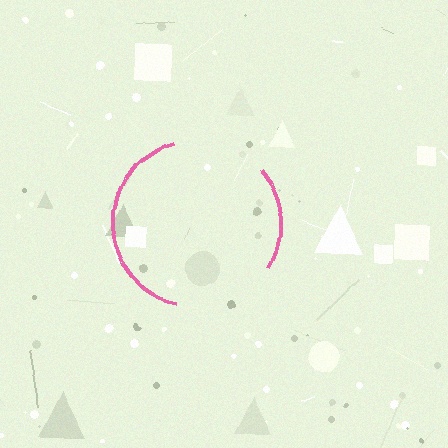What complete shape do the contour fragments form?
The contour fragments form a circle.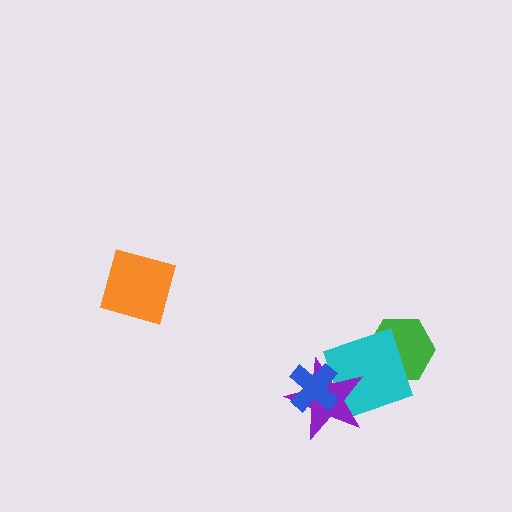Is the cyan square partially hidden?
Yes, it is partially covered by another shape.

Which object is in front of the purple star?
The blue cross is in front of the purple star.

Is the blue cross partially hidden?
No, no other shape covers it.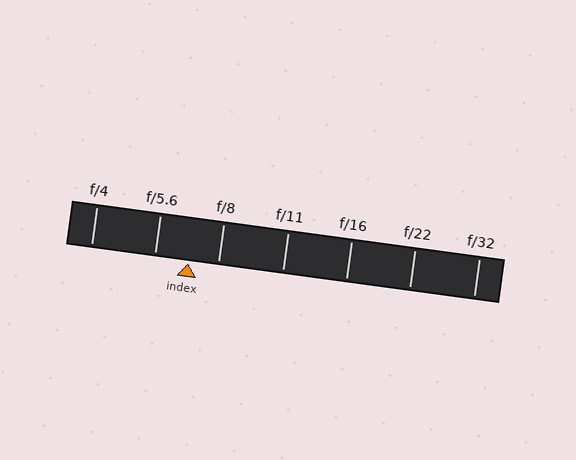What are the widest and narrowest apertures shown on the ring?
The widest aperture shown is f/4 and the narrowest is f/32.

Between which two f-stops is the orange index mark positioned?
The index mark is between f/5.6 and f/8.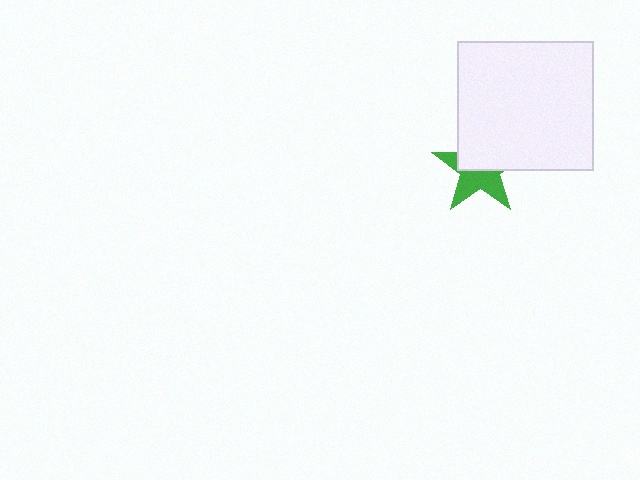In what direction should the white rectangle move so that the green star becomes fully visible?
The white rectangle should move up. That is the shortest direction to clear the overlap and leave the green star fully visible.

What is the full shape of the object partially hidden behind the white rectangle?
The partially hidden object is a green star.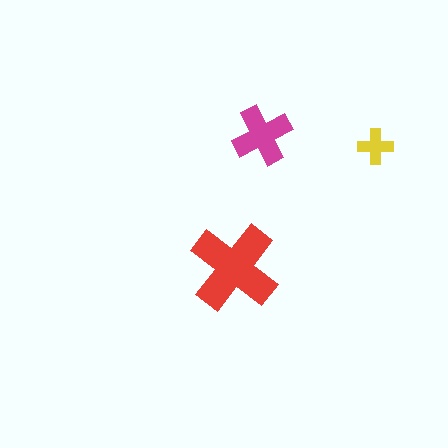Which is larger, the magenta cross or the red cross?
The red one.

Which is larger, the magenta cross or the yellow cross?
The magenta one.